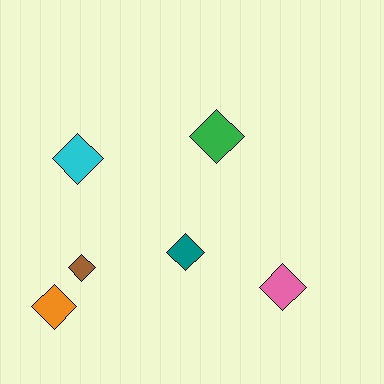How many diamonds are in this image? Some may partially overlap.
There are 6 diamonds.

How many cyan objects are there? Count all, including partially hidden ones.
There is 1 cyan object.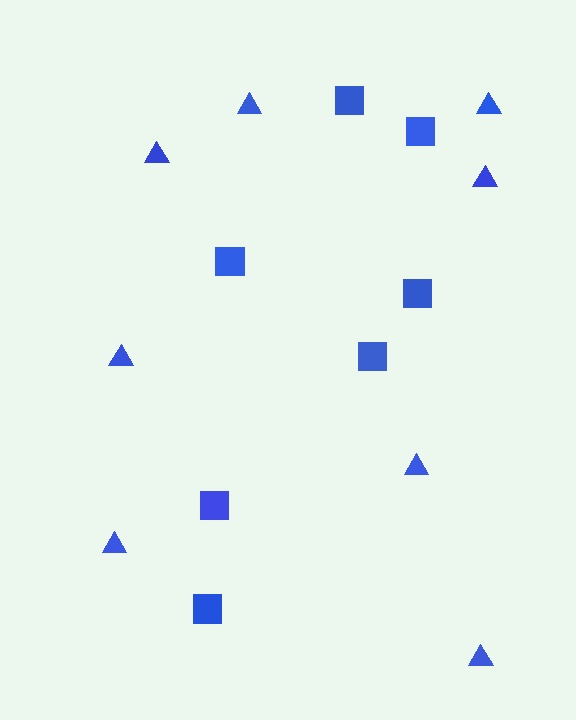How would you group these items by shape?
There are 2 groups: one group of triangles (8) and one group of squares (7).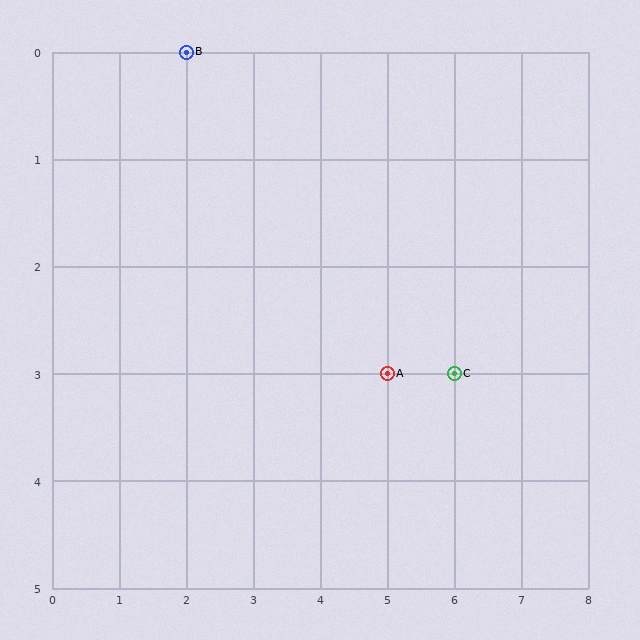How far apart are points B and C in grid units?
Points B and C are 4 columns and 3 rows apart (about 5.0 grid units diagonally).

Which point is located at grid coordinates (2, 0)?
Point B is at (2, 0).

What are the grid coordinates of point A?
Point A is at grid coordinates (5, 3).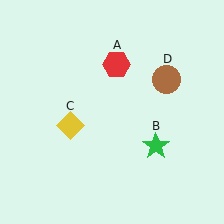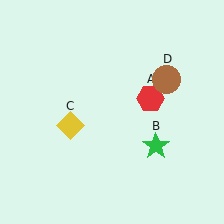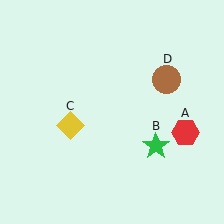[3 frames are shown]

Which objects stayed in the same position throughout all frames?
Green star (object B) and yellow diamond (object C) and brown circle (object D) remained stationary.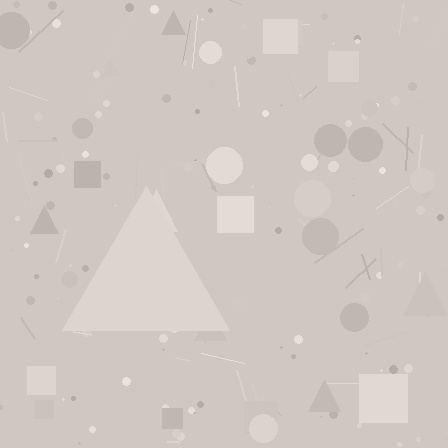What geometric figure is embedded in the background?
A triangle is embedded in the background.